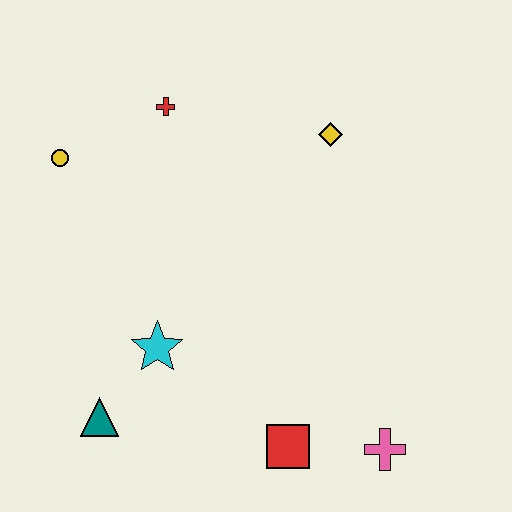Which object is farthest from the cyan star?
The yellow diamond is farthest from the cyan star.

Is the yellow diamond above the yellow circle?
Yes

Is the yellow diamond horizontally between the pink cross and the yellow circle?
Yes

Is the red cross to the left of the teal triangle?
No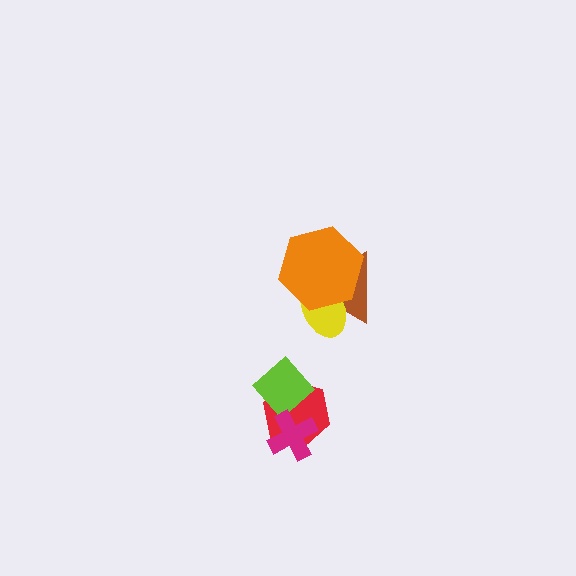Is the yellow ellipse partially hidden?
Yes, it is partially covered by another shape.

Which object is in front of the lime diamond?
The magenta cross is in front of the lime diamond.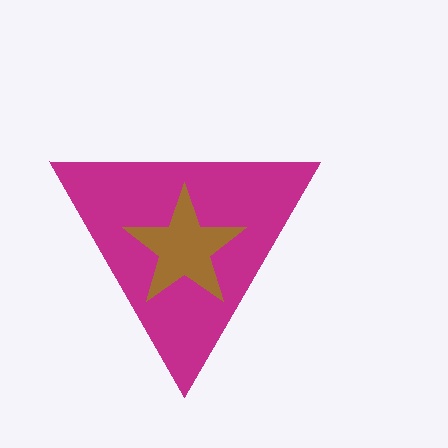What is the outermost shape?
The magenta triangle.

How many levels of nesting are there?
2.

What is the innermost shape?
The brown star.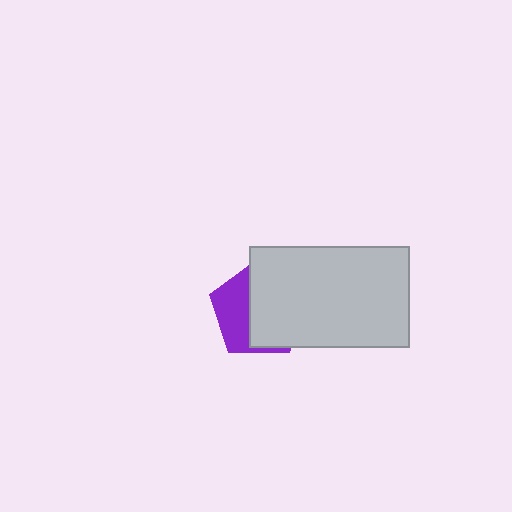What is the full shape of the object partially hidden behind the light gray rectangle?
The partially hidden object is a purple pentagon.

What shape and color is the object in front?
The object in front is a light gray rectangle.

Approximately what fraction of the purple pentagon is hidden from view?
Roughly 59% of the purple pentagon is hidden behind the light gray rectangle.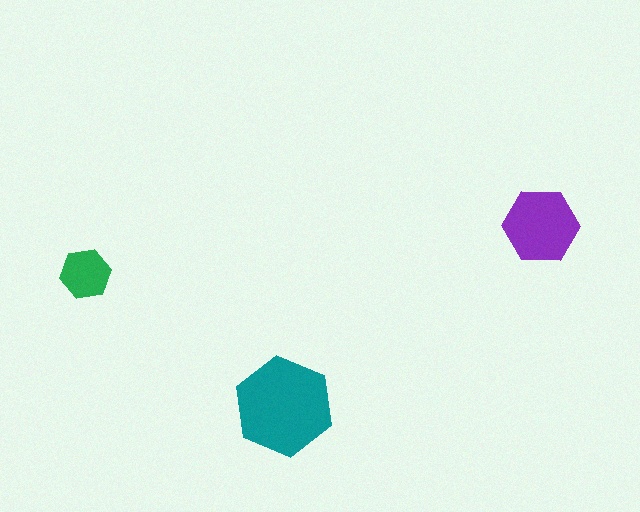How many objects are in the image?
There are 3 objects in the image.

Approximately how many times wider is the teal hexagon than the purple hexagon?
About 1.5 times wider.